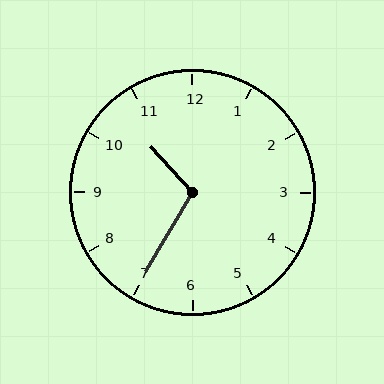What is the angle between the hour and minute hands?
Approximately 108 degrees.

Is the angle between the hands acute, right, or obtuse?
It is obtuse.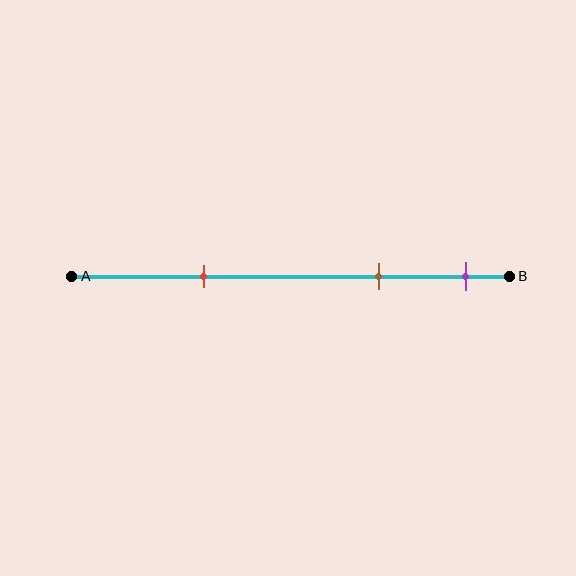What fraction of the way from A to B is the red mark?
The red mark is approximately 30% (0.3) of the way from A to B.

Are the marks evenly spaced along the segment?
No, the marks are not evenly spaced.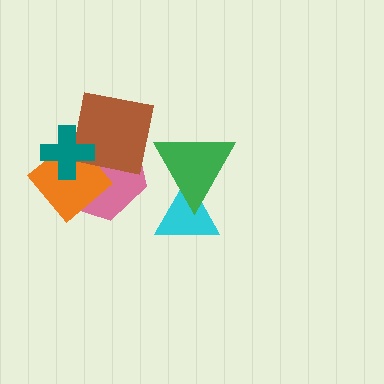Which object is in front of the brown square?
The teal cross is in front of the brown square.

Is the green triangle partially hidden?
No, no other shape covers it.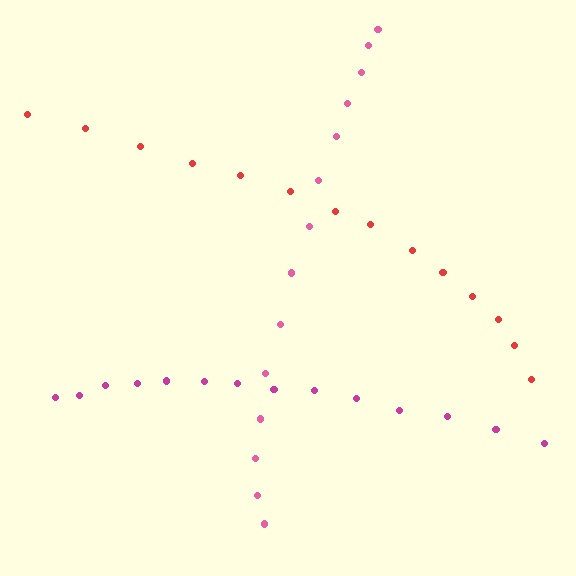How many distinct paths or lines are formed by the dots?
There are 3 distinct paths.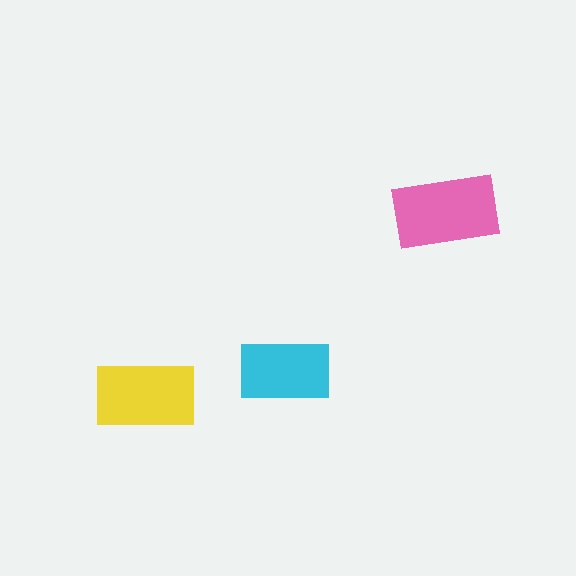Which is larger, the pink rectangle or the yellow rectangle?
The pink one.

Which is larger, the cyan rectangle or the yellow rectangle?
The yellow one.